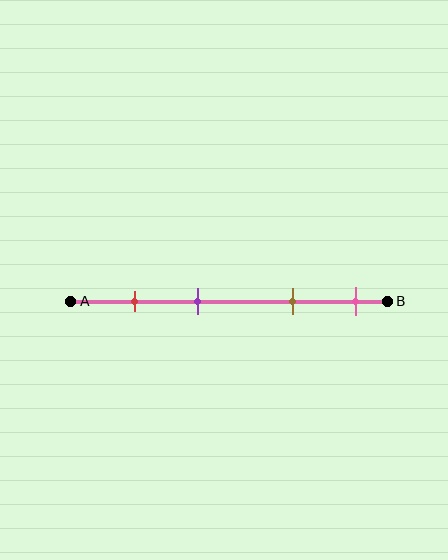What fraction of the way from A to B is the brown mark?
The brown mark is approximately 70% (0.7) of the way from A to B.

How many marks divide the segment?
There are 4 marks dividing the segment.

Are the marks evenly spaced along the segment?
No, the marks are not evenly spaced.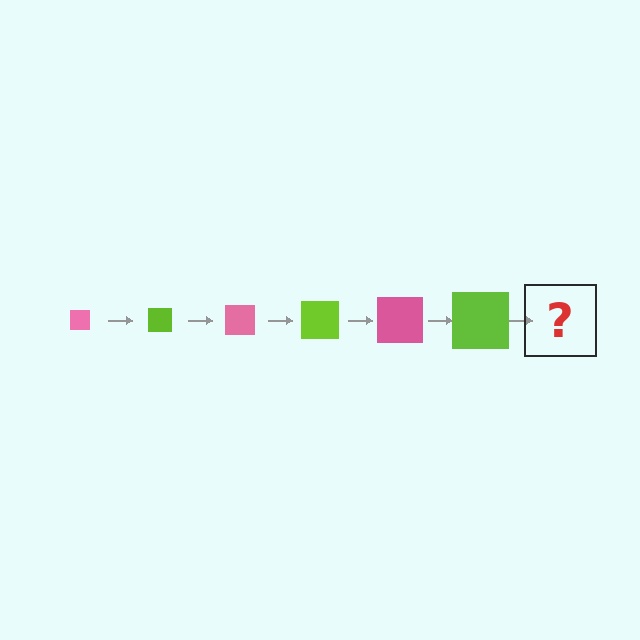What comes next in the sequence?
The next element should be a pink square, larger than the previous one.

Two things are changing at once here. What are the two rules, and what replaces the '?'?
The two rules are that the square grows larger each step and the color cycles through pink and lime. The '?' should be a pink square, larger than the previous one.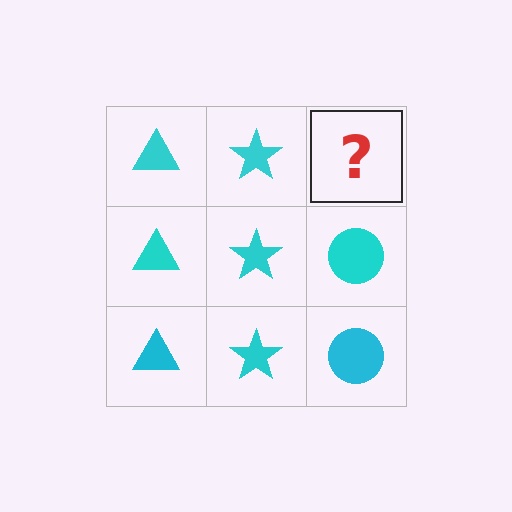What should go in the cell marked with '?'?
The missing cell should contain a cyan circle.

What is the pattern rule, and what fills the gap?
The rule is that each column has a consistent shape. The gap should be filled with a cyan circle.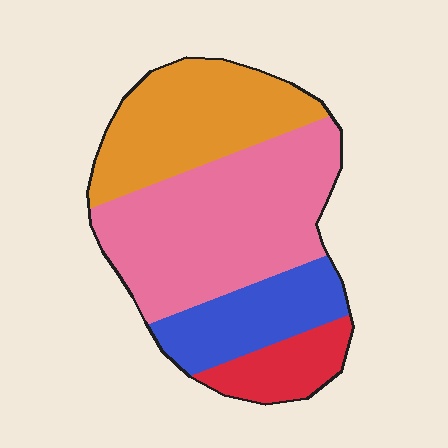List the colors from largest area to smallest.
From largest to smallest: pink, orange, blue, red.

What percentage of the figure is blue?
Blue covers 17% of the figure.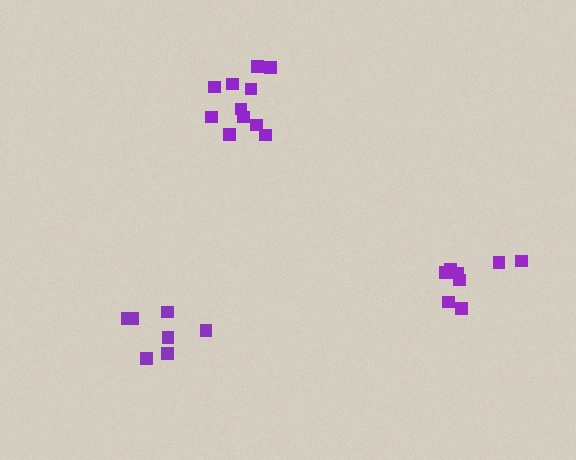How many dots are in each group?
Group 1: 11 dots, Group 2: 8 dots, Group 3: 7 dots (26 total).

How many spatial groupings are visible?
There are 3 spatial groupings.